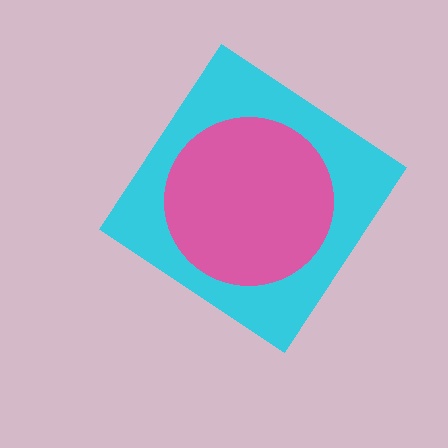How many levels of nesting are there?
2.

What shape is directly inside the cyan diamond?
The pink circle.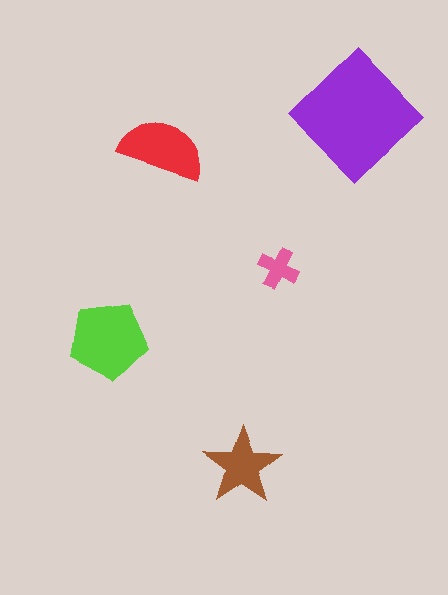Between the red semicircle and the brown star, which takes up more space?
The red semicircle.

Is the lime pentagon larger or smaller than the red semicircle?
Larger.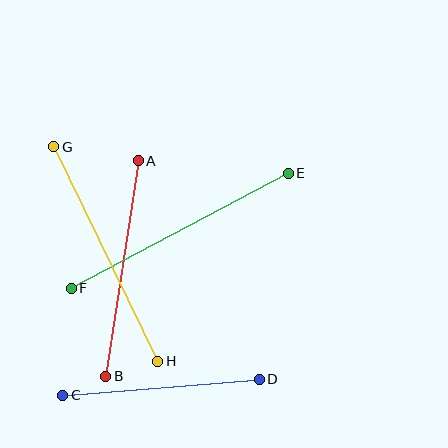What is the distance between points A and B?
The distance is approximately 218 pixels.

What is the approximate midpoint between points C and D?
The midpoint is at approximately (161, 387) pixels.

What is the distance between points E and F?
The distance is approximately 245 pixels.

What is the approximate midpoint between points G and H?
The midpoint is at approximately (106, 254) pixels.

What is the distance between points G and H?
The distance is approximately 239 pixels.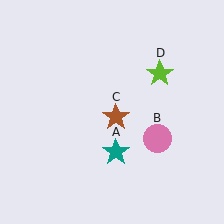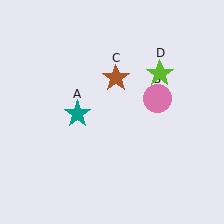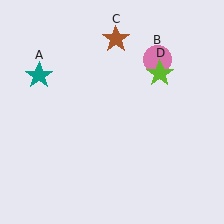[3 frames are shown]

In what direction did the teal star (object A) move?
The teal star (object A) moved up and to the left.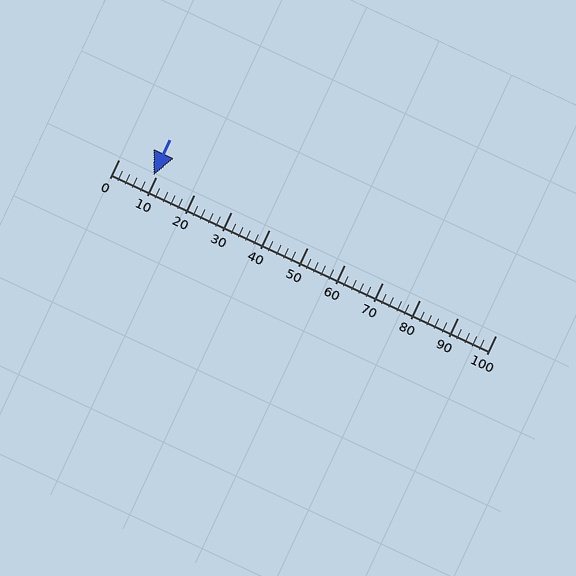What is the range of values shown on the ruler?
The ruler shows values from 0 to 100.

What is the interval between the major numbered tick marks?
The major tick marks are spaced 10 units apart.